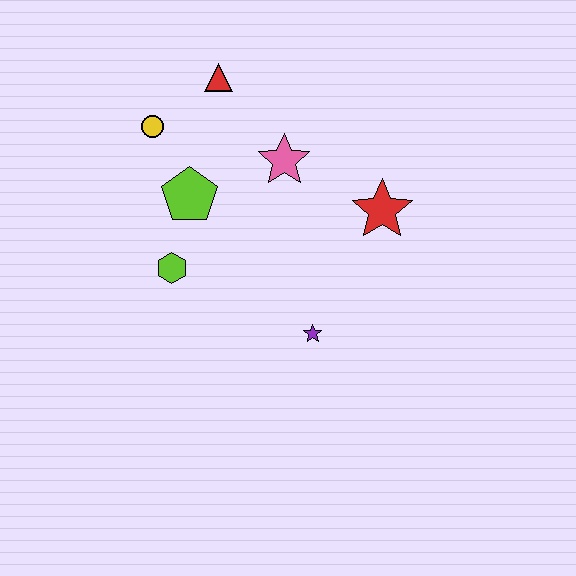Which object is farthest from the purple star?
The red triangle is farthest from the purple star.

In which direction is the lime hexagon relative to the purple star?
The lime hexagon is to the left of the purple star.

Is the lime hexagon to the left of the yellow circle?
No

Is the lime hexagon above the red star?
No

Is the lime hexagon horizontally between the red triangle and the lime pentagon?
No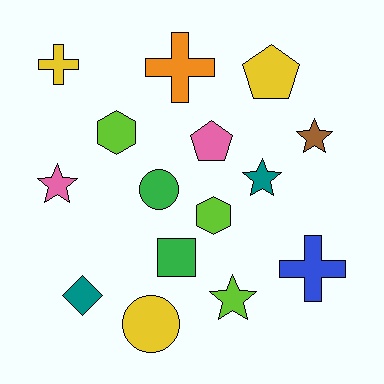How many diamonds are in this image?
There is 1 diamond.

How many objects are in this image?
There are 15 objects.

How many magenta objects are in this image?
There are no magenta objects.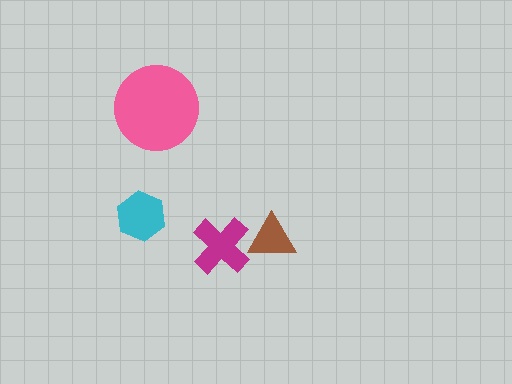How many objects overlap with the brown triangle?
1 object overlaps with the brown triangle.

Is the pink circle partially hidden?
No, no other shape covers it.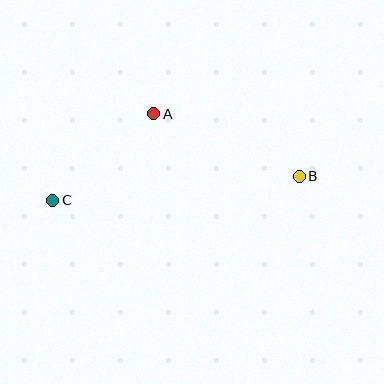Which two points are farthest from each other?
Points B and C are farthest from each other.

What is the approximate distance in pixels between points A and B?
The distance between A and B is approximately 159 pixels.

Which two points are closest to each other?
Points A and C are closest to each other.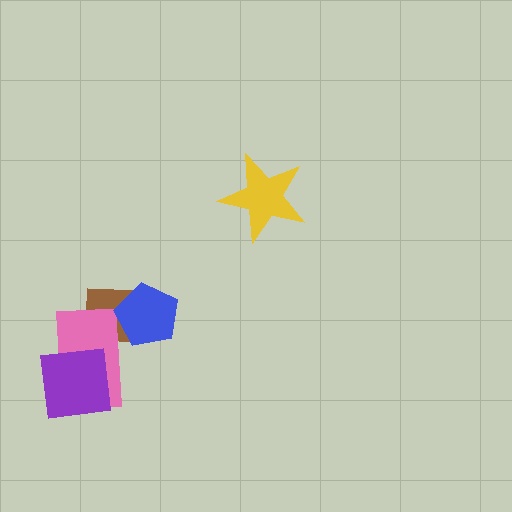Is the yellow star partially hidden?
No, no other shape covers it.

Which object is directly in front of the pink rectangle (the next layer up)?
The blue pentagon is directly in front of the pink rectangle.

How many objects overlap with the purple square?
1 object overlaps with the purple square.